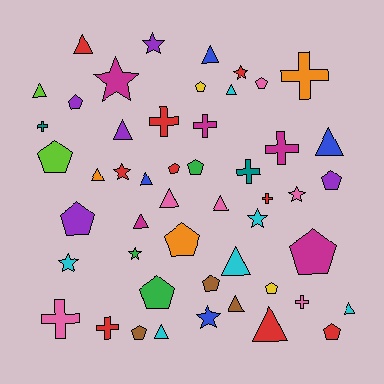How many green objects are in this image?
There are 3 green objects.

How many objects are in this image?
There are 50 objects.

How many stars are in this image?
There are 9 stars.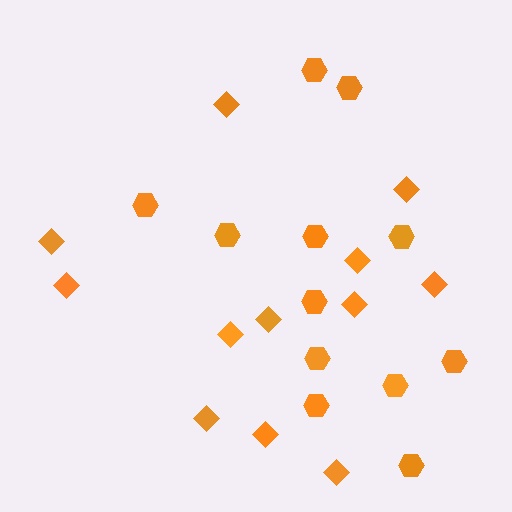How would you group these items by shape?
There are 2 groups: one group of hexagons (12) and one group of diamonds (12).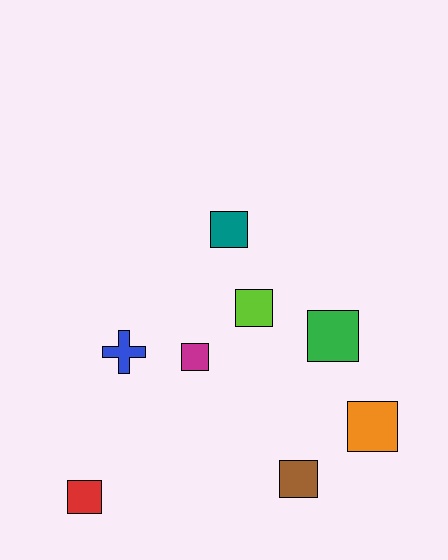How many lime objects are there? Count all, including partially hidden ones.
There is 1 lime object.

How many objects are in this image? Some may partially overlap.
There are 8 objects.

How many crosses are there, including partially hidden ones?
There is 1 cross.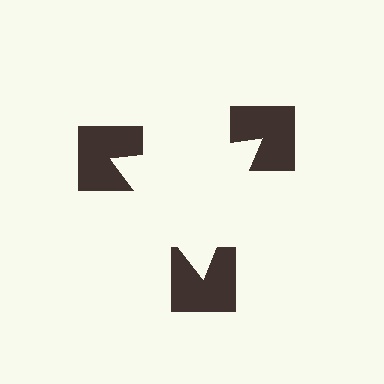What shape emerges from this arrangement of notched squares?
An illusory triangle — its edges are inferred from the aligned wedge cuts in the notched squares, not physically drawn.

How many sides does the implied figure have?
3 sides.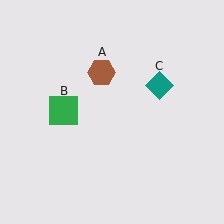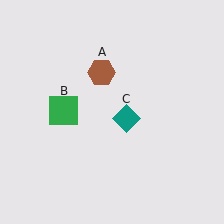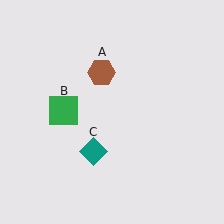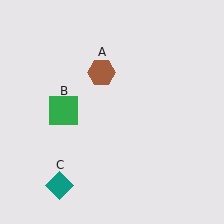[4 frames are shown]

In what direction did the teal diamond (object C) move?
The teal diamond (object C) moved down and to the left.